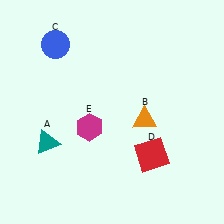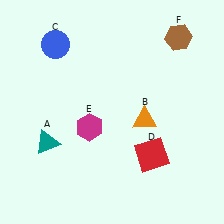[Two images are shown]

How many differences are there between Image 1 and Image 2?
There is 1 difference between the two images.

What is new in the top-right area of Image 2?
A brown hexagon (F) was added in the top-right area of Image 2.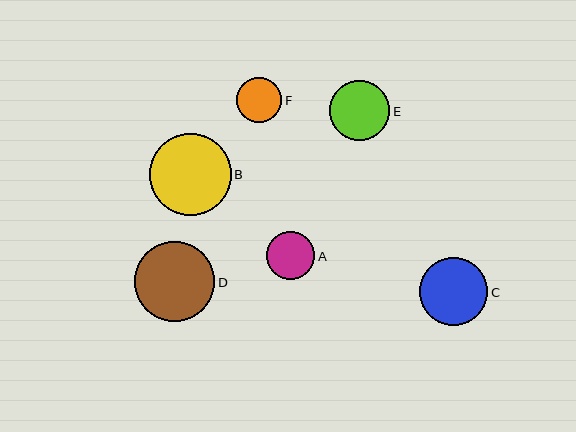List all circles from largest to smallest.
From largest to smallest: B, D, C, E, A, F.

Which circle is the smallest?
Circle F is the smallest with a size of approximately 45 pixels.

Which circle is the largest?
Circle B is the largest with a size of approximately 81 pixels.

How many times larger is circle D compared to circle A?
Circle D is approximately 1.7 times the size of circle A.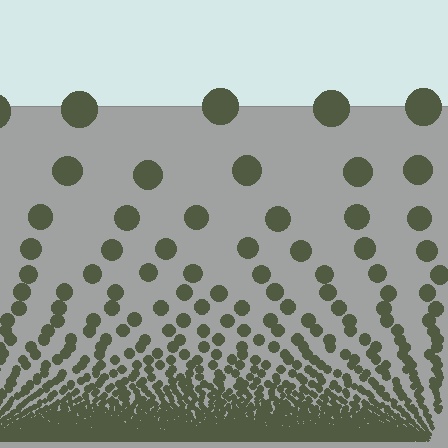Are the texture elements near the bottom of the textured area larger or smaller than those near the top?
Smaller. The gradient is inverted — elements near the bottom are smaller and denser.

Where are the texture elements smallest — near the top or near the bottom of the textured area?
Near the bottom.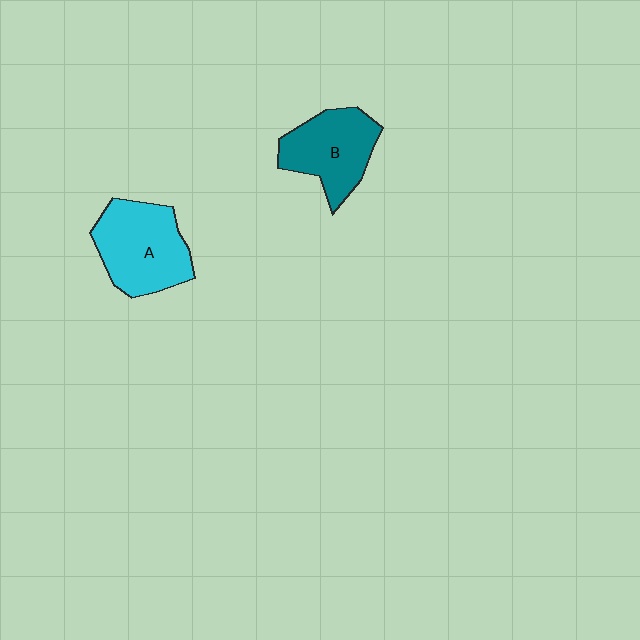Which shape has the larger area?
Shape A (cyan).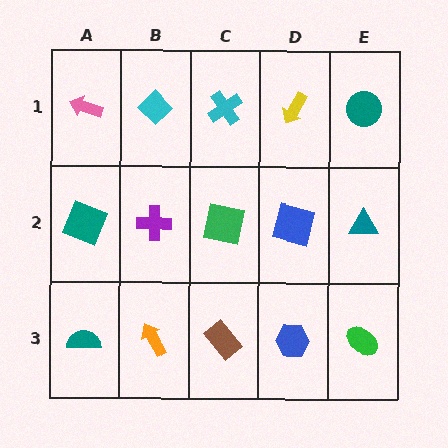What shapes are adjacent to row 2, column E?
A teal circle (row 1, column E), a green ellipse (row 3, column E), a blue square (row 2, column D).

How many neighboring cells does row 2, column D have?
4.